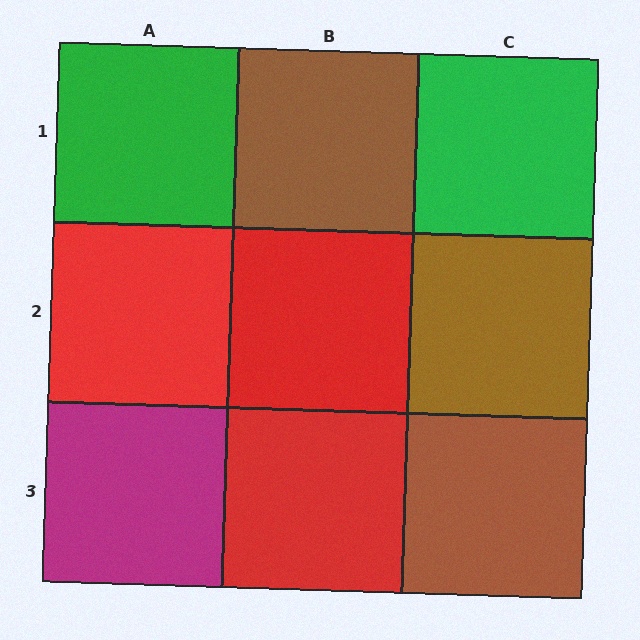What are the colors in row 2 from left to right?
Red, red, brown.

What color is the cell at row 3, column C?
Brown.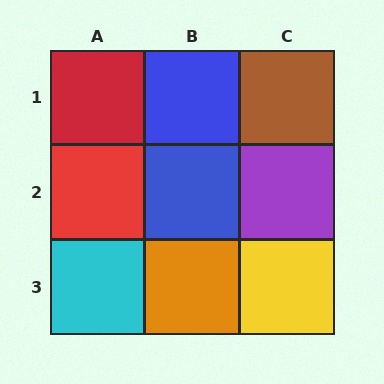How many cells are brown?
1 cell is brown.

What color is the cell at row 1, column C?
Brown.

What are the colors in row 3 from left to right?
Cyan, orange, yellow.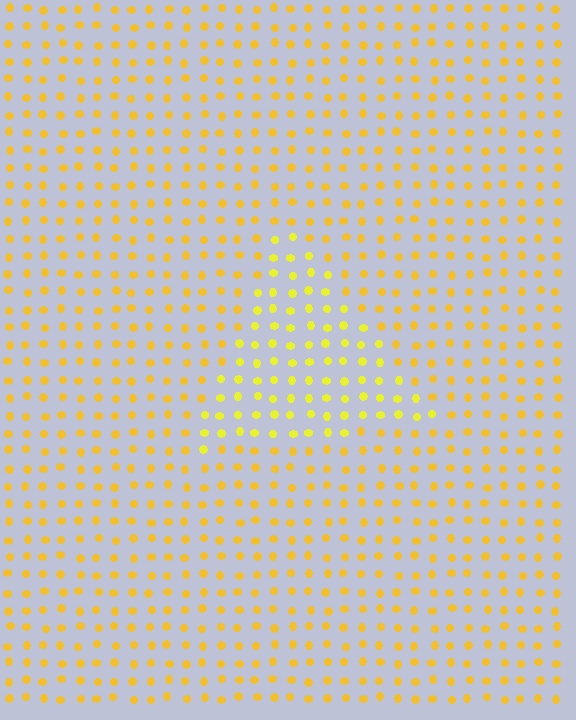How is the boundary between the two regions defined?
The boundary is defined purely by a slight shift in hue (about 18 degrees). Spacing, size, and orientation are identical on both sides.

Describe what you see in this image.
The image is filled with small yellow elements in a uniform arrangement. A triangle-shaped region is visible where the elements are tinted to a slightly different hue, forming a subtle color boundary.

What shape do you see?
I see a triangle.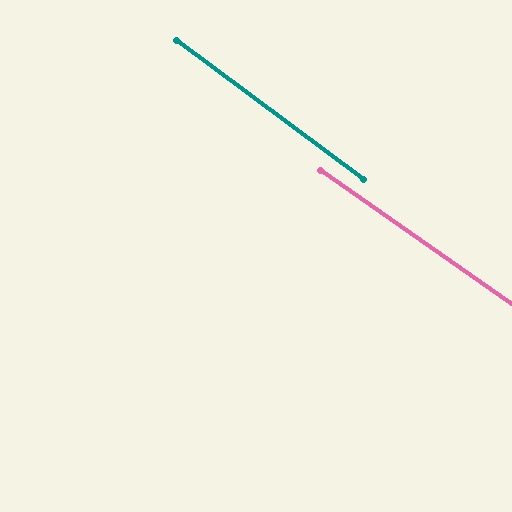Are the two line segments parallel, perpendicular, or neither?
Parallel — their directions differ by only 1.8°.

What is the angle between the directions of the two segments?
Approximately 2 degrees.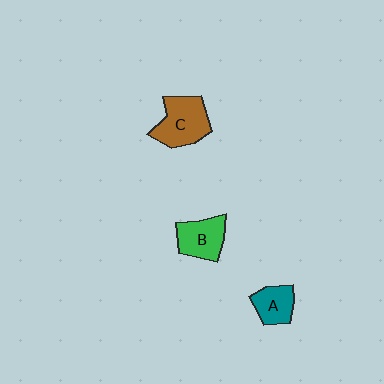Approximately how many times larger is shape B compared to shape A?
Approximately 1.3 times.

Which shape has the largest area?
Shape C (brown).